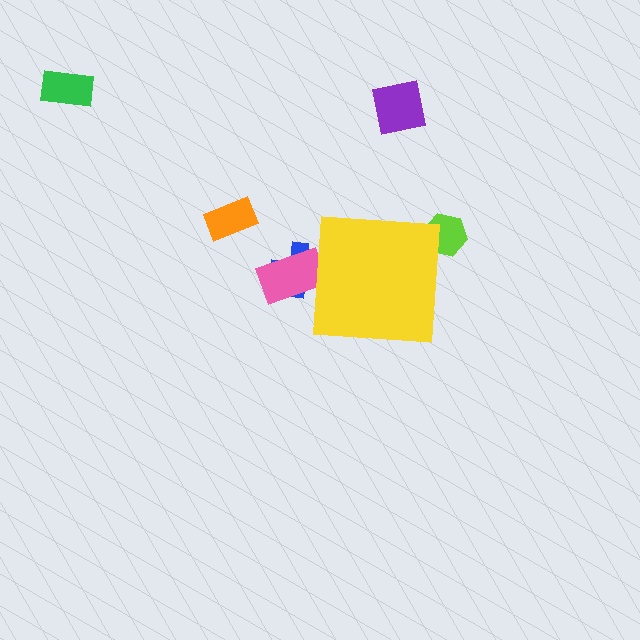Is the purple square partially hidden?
No, the purple square is fully visible.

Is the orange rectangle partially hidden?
No, the orange rectangle is fully visible.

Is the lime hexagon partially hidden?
Yes, the lime hexagon is partially hidden behind the yellow square.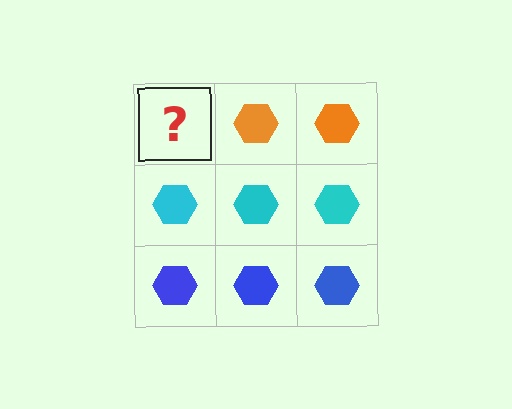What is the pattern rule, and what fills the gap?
The rule is that each row has a consistent color. The gap should be filled with an orange hexagon.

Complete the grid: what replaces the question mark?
The question mark should be replaced with an orange hexagon.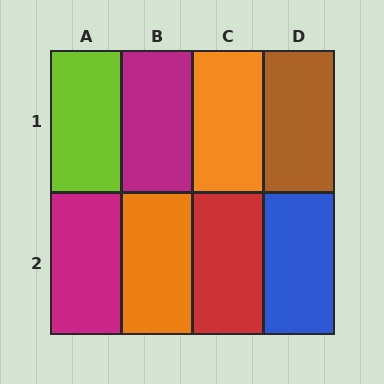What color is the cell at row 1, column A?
Lime.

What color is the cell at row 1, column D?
Brown.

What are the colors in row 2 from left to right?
Magenta, orange, red, blue.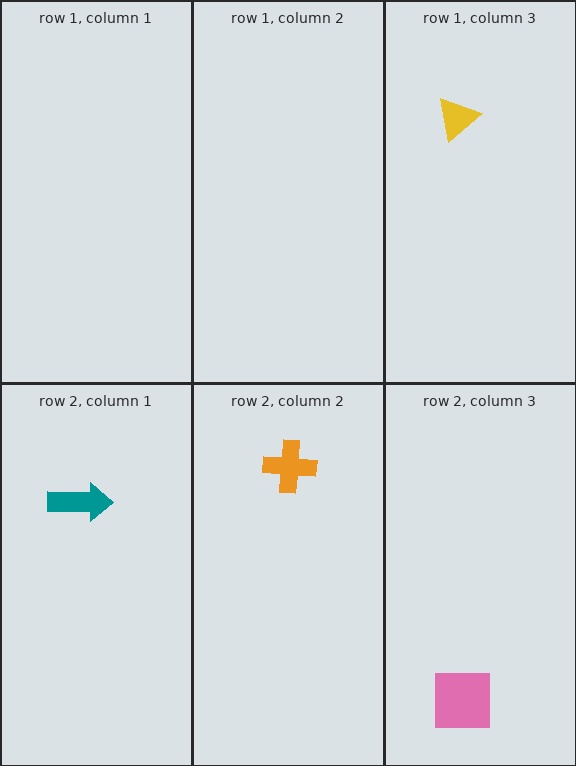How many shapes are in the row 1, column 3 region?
1.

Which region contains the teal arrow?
The row 2, column 1 region.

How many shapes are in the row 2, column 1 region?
1.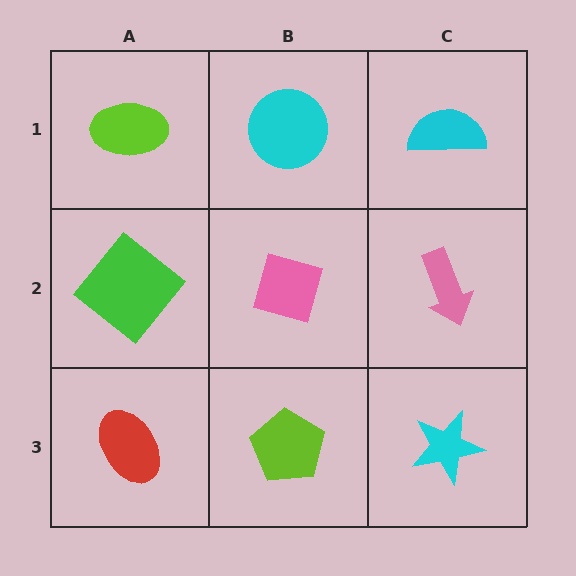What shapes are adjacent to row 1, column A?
A green diamond (row 2, column A), a cyan circle (row 1, column B).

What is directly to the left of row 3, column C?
A lime pentagon.